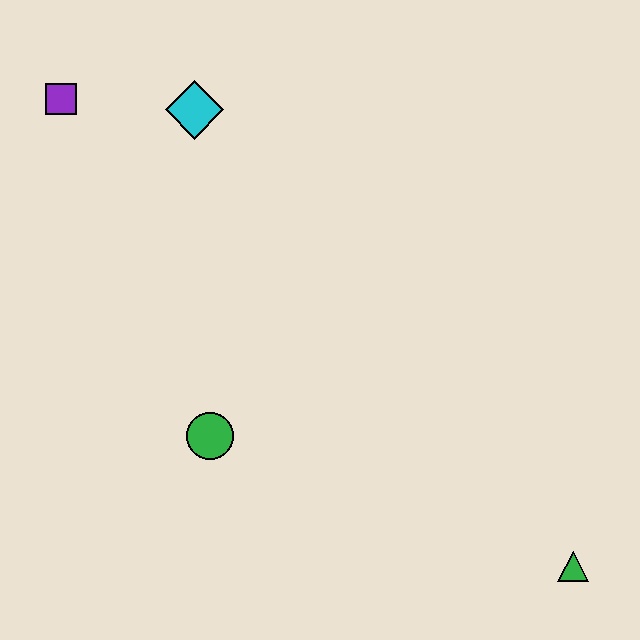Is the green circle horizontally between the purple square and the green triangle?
Yes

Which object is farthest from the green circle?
The green triangle is farthest from the green circle.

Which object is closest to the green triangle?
The green circle is closest to the green triangle.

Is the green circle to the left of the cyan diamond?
No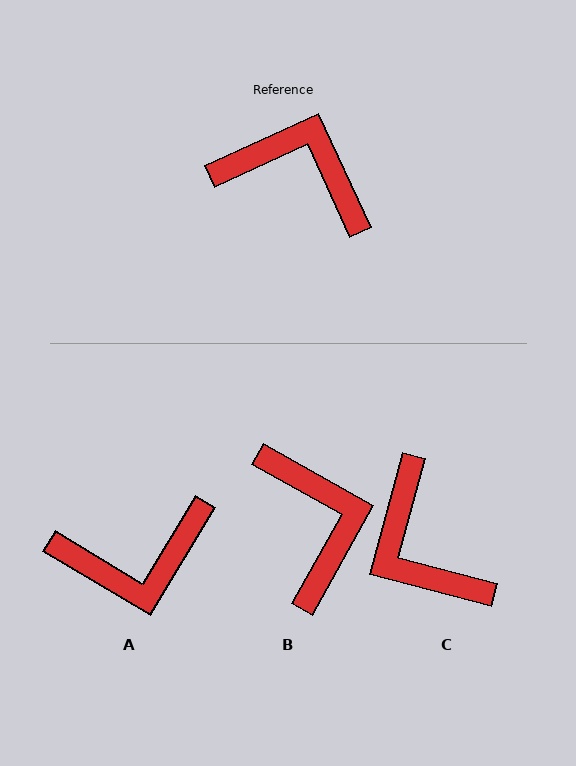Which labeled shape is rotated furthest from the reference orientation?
A, about 146 degrees away.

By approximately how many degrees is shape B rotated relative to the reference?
Approximately 54 degrees clockwise.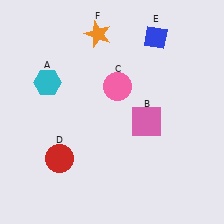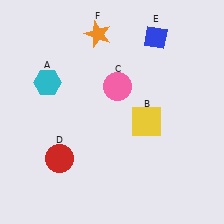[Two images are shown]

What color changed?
The square (B) changed from pink in Image 1 to yellow in Image 2.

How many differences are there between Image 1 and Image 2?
There is 1 difference between the two images.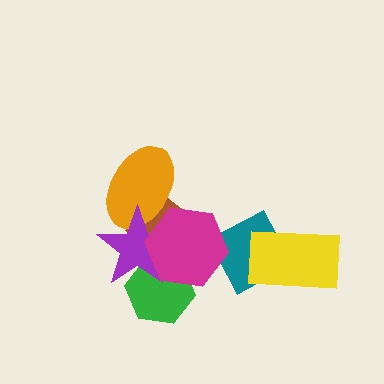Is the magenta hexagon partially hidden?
No, no other shape covers it.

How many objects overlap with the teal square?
2 objects overlap with the teal square.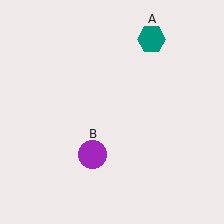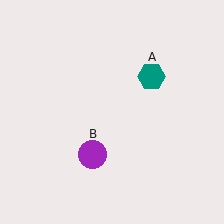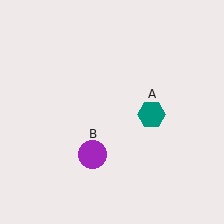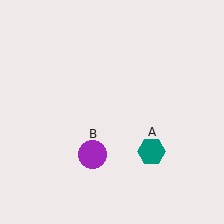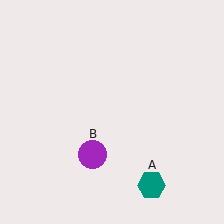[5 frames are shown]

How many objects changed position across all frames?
1 object changed position: teal hexagon (object A).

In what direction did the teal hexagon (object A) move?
The teal hexagon (object A) moved down.